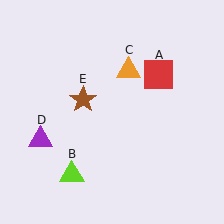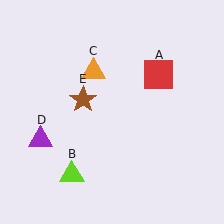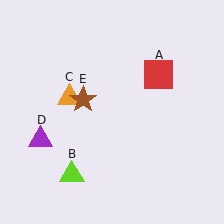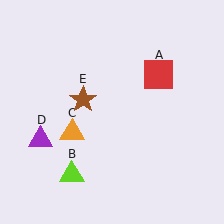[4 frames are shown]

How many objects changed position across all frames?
1 object changed position: orange triangle (object C).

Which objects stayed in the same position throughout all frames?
Red square (object A) and lime triangle (object B) and purple triangle (object D) and brown star (object E) remained stationary.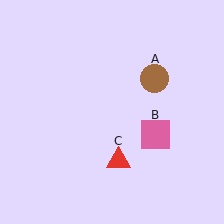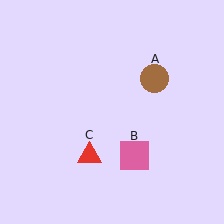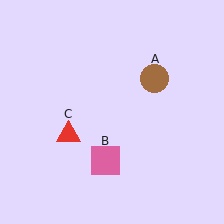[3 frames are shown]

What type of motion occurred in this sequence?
The pink square (object B), red triangle (object C) rotated clockwise around the center of the scene.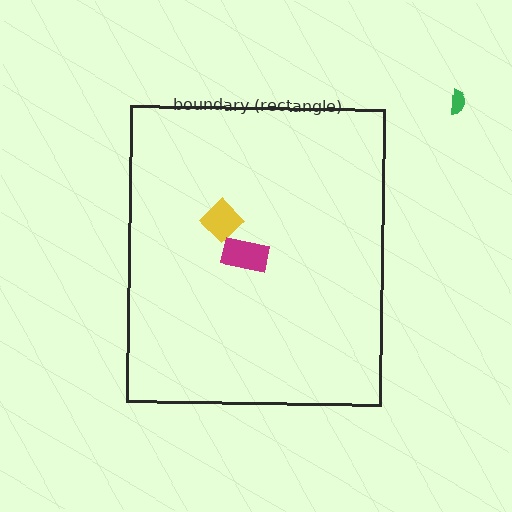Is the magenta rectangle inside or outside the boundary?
Inside.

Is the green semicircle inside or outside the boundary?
Outside.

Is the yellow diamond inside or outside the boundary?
Inside.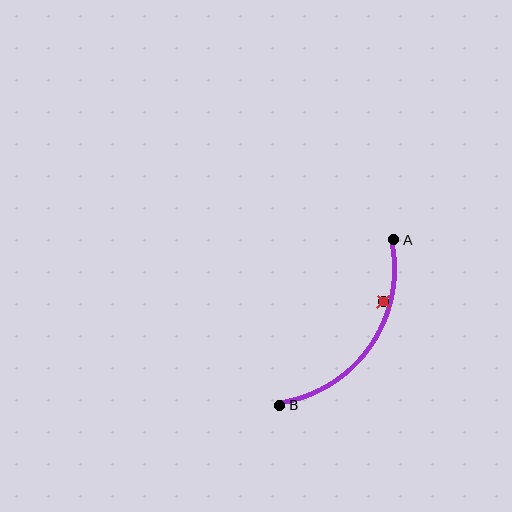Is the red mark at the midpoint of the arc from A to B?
No — the red mark does not lie on the arc at all. It sits slightly inside the curve.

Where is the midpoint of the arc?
The arc midpoint is the point on the curve farthest from the straight line joining A and B. It sits below and to the right of that line.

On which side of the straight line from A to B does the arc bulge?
The arc bulges below and to the right of the straight line connecting A and B.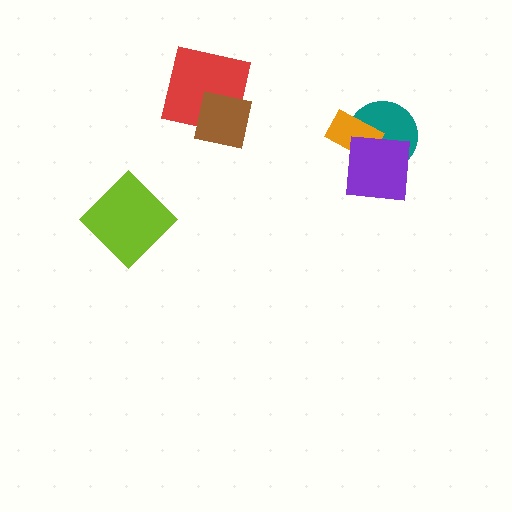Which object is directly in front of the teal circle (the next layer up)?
The orange rectangle is directly in front of the teal circle.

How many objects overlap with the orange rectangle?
2 objects overlap with the orange rectangle.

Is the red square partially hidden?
Yes, it is partially covered by another shape.